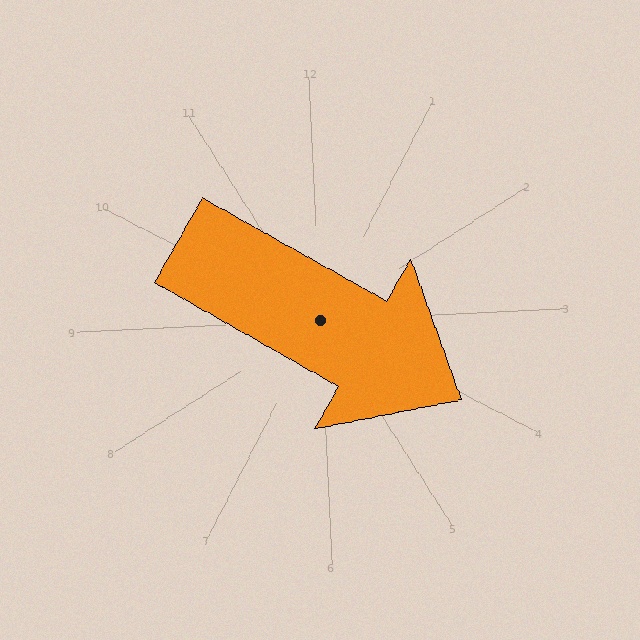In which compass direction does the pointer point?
Southeast.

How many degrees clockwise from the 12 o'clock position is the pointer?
Approximately 122 degrees.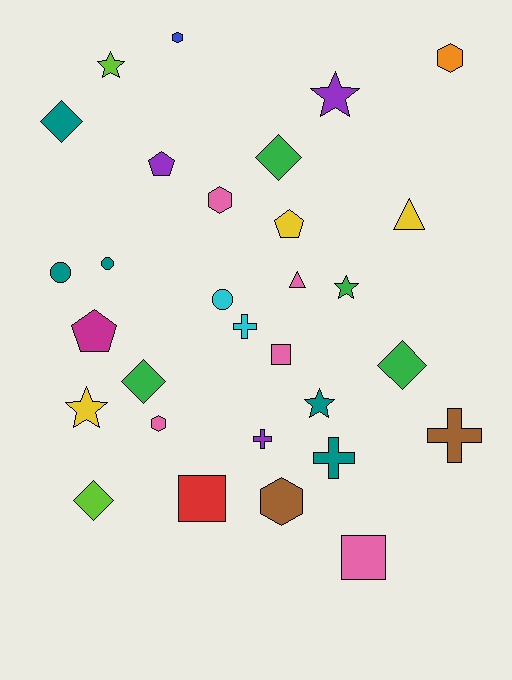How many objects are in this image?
There are 30 objects.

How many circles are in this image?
There are 3 circles.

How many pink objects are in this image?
There are 5 pink objects.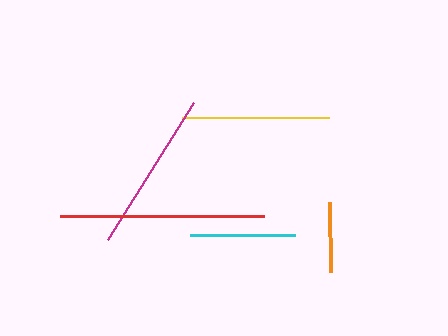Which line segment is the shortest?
The orange line is the shortest at approximately 70 pixels.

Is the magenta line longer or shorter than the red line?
The red line is longer than the magenta line.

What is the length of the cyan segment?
The cyan segment is approximately 105 pixels long.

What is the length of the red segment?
The red segment is approximately 204 pixels long.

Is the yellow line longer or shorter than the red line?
The red line is longer than the yellow line.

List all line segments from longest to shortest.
From longest to shortest: red, magenta, yellow, cyan, orange.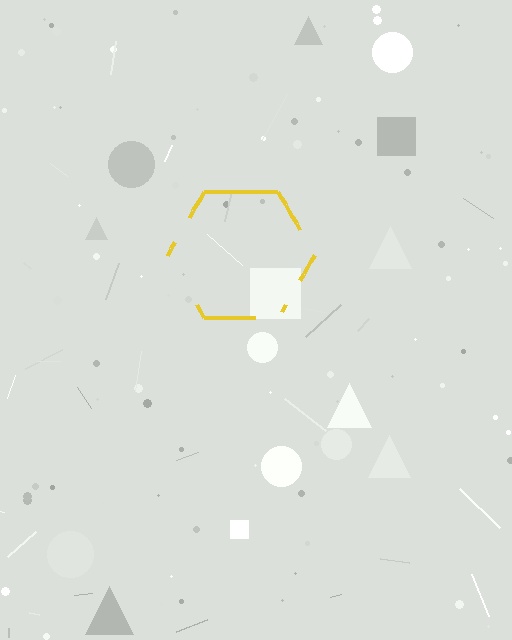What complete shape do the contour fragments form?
The contour fragments form a hexagon.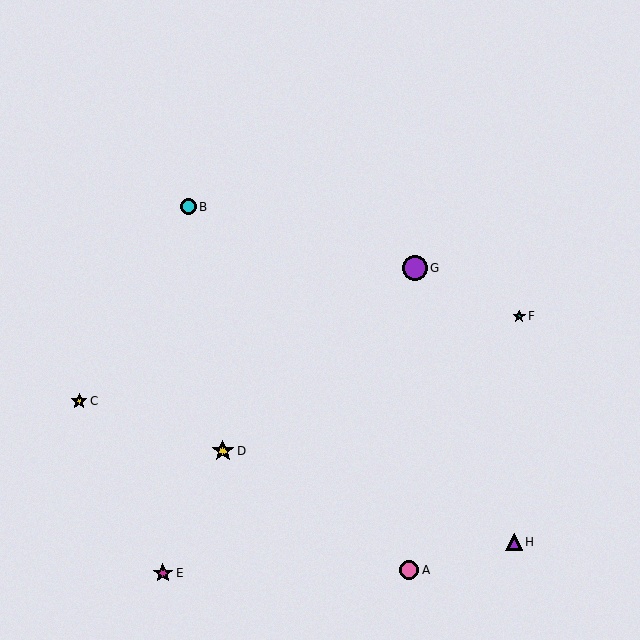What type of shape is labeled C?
Shape C is a yellow star.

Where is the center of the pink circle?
The center of the pink circle is at (409, 570).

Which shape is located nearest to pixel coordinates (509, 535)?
The purple triangle (labeled H) at (514, 542) is nearest to that location.